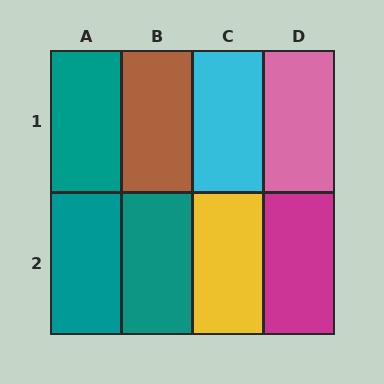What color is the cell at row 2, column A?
Teal.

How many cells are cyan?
1 cell is cyan.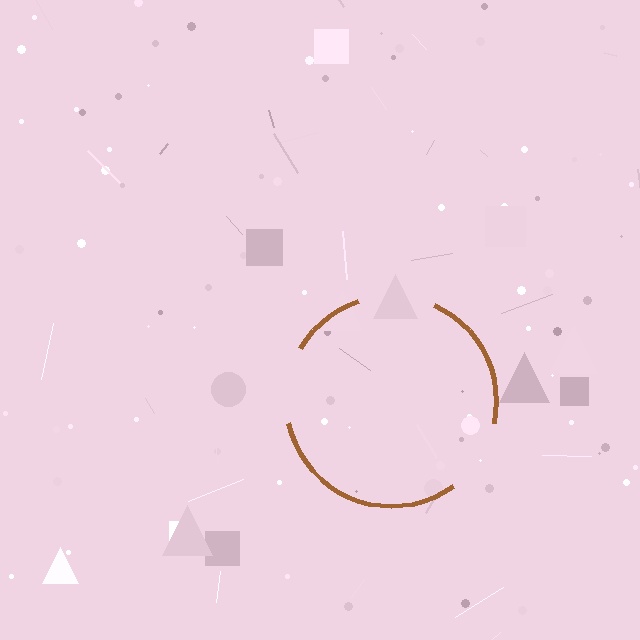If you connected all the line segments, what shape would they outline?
They would outline a circle.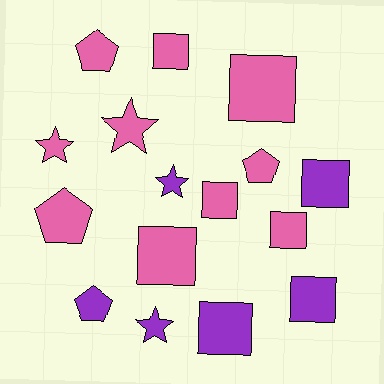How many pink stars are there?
There are 2 pink stars.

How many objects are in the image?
There are 16 objects.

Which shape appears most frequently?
Square, with 8 objects.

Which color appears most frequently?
Pink, with 10 objects.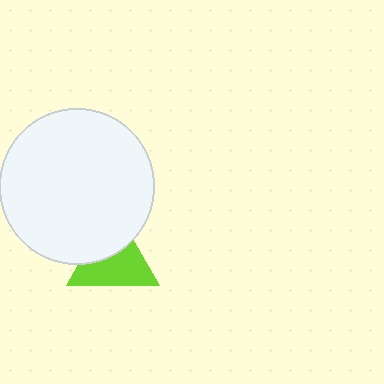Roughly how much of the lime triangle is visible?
About half of it is visible (roughly 60%).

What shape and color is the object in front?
The object in front is a white circle.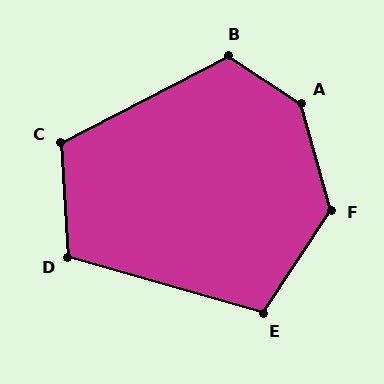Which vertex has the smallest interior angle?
E, at approximately 108 degrees.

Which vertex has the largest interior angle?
A, at approximately 139 degrees.